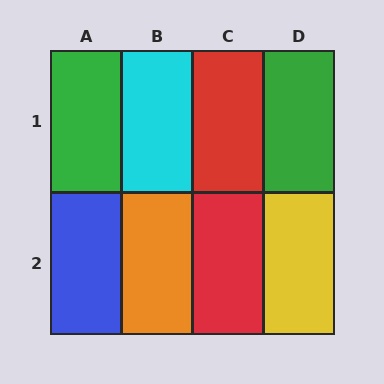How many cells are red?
2 cells are red.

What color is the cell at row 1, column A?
Green.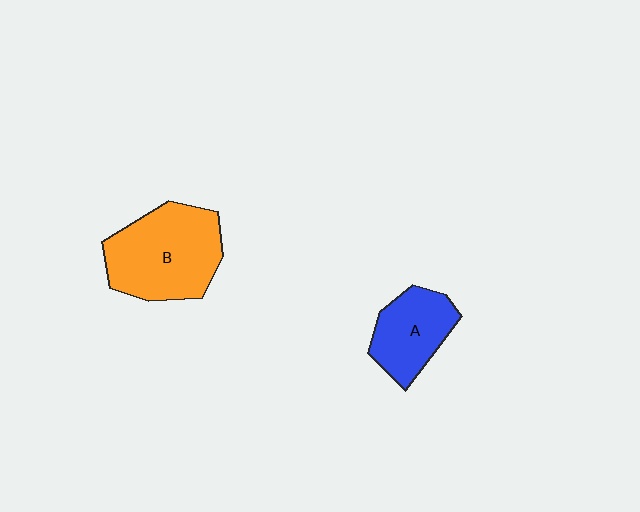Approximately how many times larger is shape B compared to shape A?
Approximately 1.6 times.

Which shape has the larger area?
Shape B (orange).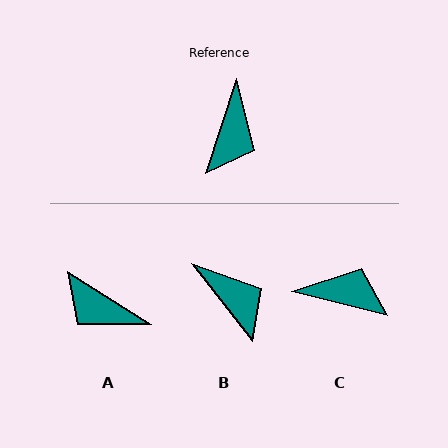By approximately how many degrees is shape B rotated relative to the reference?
Approximately 56 degrees counter-clockwise.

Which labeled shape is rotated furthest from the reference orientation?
A, about 105 degrees away.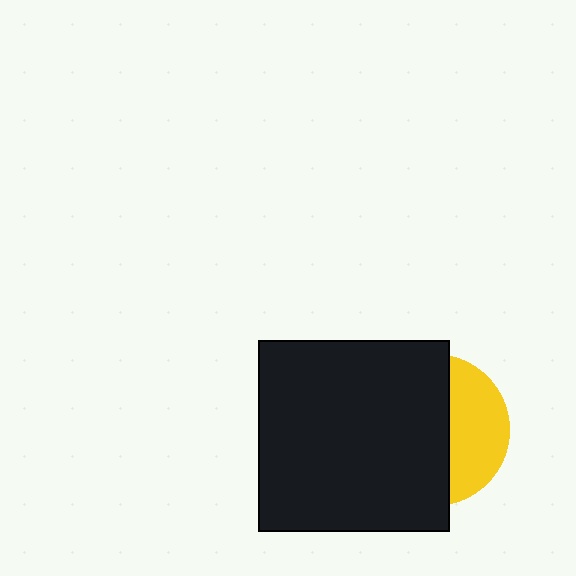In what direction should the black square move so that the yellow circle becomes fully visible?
The black square should move left. That is the shortest direction to clear the overlap and leave the yellow circle fully visible.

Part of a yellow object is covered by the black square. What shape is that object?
It is a circle.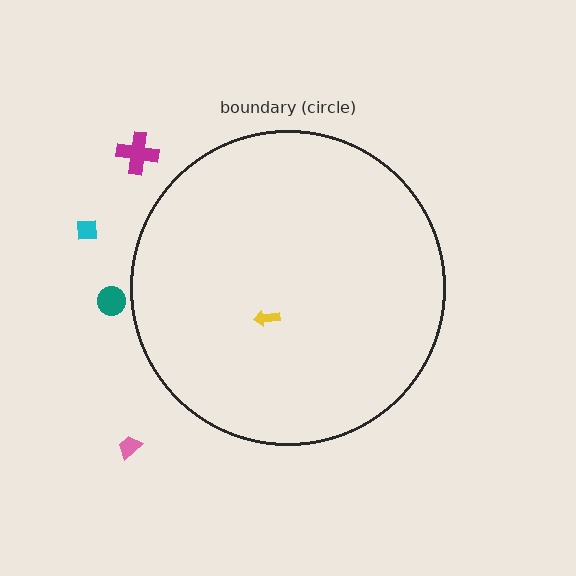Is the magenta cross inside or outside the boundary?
Outside.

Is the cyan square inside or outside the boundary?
Outside.